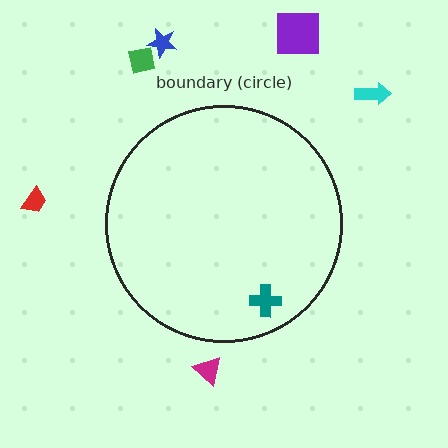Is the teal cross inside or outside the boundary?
Inside.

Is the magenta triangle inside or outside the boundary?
Outside.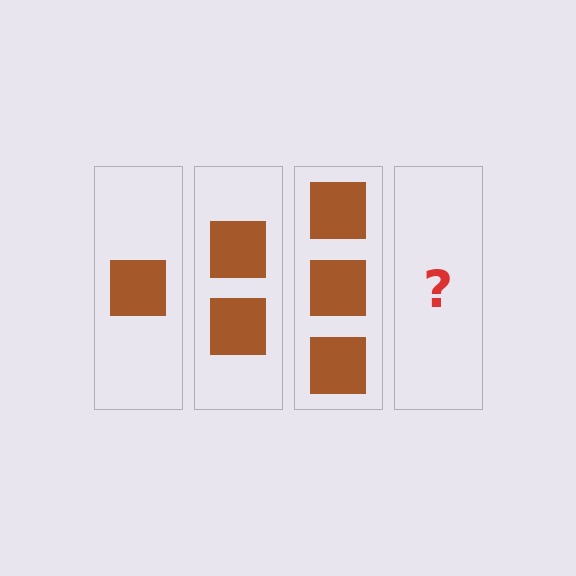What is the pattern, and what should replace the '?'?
The pattern is that each step adds one more square. The '?' should be 4 squares.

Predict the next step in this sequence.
The next step is 4 squares.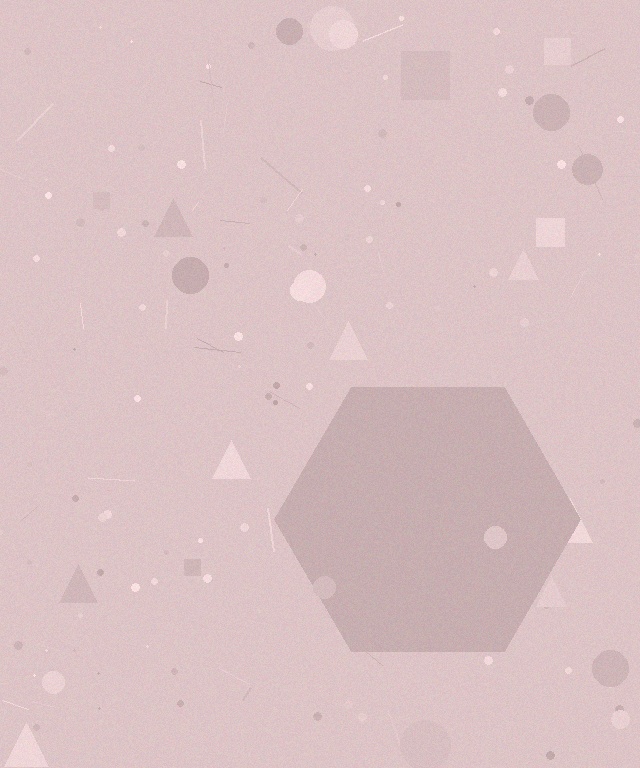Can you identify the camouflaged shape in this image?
The camouflaged shape is a hexagon.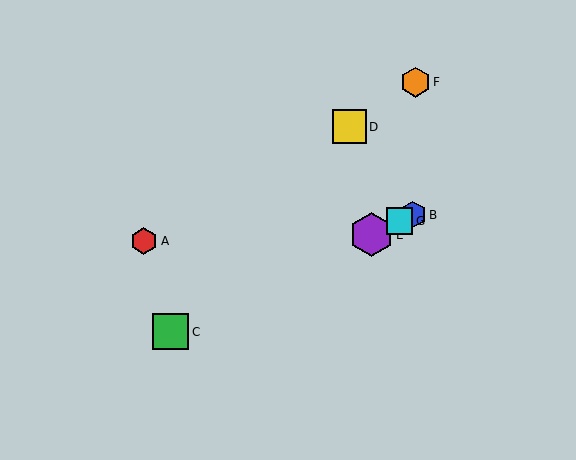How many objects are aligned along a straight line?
4 objects (B, C, E, G) are aligned along a straight line.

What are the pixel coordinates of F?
Object F is at (415, 82).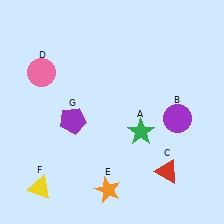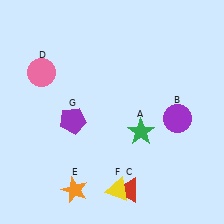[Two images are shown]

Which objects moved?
The objects that moved are: the red triangle (C), the orange star (E), the yellow triangle (F).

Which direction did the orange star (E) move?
The orange star (E) moved left.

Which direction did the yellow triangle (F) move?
The yellow triangle (F) moved right.